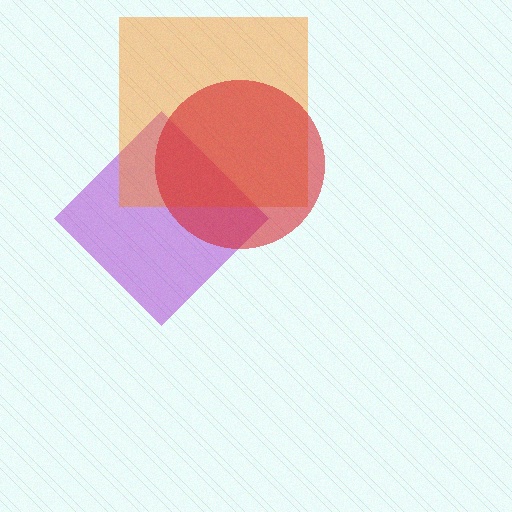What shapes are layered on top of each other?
The layered shapes are: a purple diamond, an orange square, a red circle.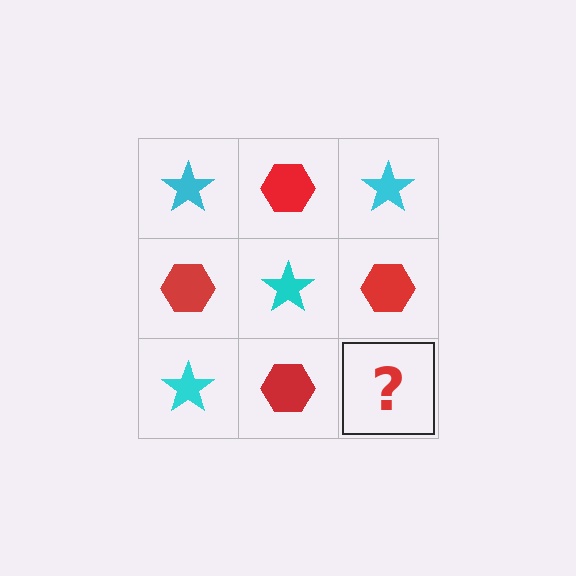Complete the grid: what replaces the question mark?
The question mark should be replaced with a cyan star.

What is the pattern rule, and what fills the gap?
The rule is that it alternates cyan star and red hexagon in a checkerboard pattern. The gap should be filled with a cyan star.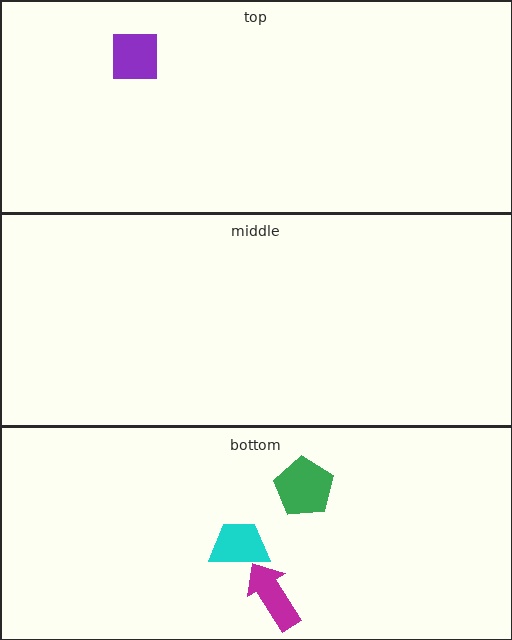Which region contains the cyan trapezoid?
The bottom region.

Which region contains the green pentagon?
The bottom region.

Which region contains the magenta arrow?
The bottom region.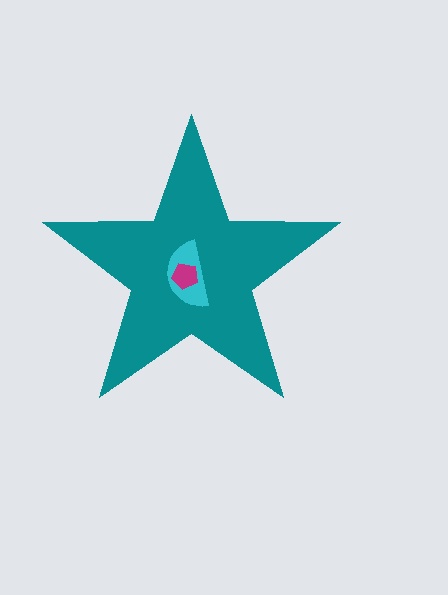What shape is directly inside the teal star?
The cyan semicircle.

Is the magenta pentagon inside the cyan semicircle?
Yes.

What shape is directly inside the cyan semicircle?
The magenta pentagon.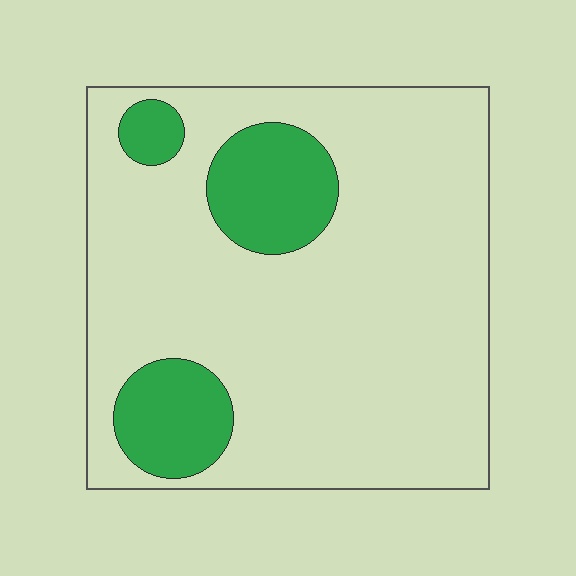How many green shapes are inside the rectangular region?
3.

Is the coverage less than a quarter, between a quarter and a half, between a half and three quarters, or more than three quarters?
Less than a quarter.